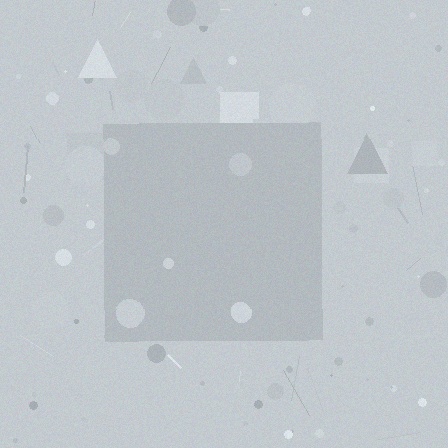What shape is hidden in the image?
A square is hidden in the image.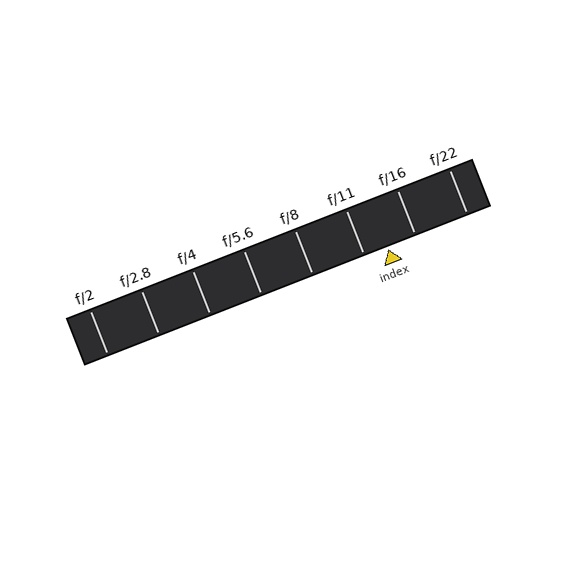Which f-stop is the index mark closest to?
The index mark is closest to f/11.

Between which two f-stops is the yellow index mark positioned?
The index mark is between f/11 and f/16.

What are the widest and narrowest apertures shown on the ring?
The widest aperture shown is f/2 and the narrowest is f/22.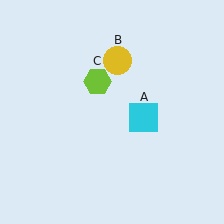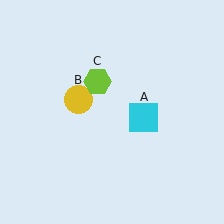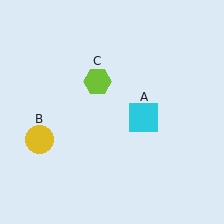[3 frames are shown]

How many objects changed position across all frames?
1 object changed position: yellow circle (object B).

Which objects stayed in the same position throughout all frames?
Cyan square (object A) and lime hexagon (object C) remained stationary.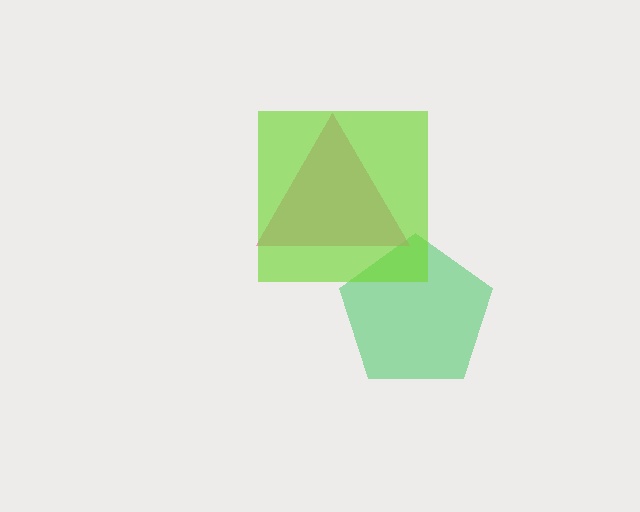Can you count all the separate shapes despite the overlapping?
Yes, there are 3 separate shapes.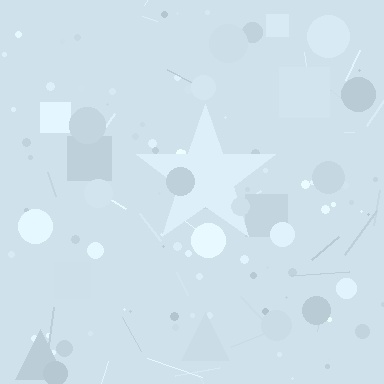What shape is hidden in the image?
A star is hidden in the image.